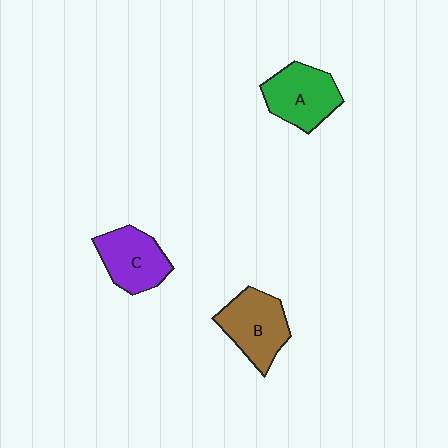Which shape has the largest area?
Shape B (brown).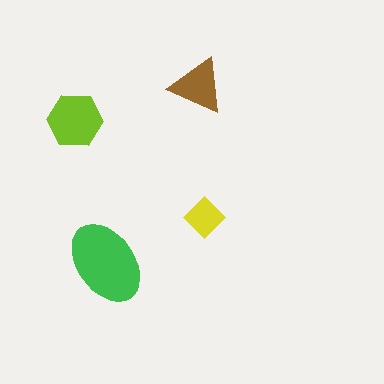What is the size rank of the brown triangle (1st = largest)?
3rd.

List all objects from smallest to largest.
The yellow diamond, the brown triangle, the lime hexagon, the green ellipse.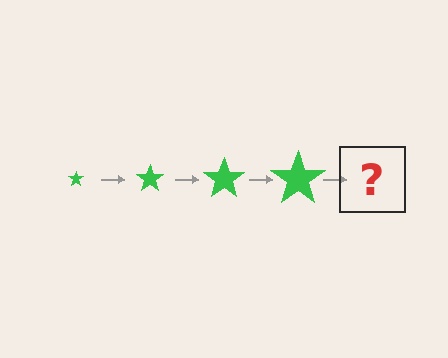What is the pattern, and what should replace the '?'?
The pattern is that the star gets progressively larger each step. The '?' should be a green star, larger than the previous one.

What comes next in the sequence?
The next element should be a green star, larger than the previous one.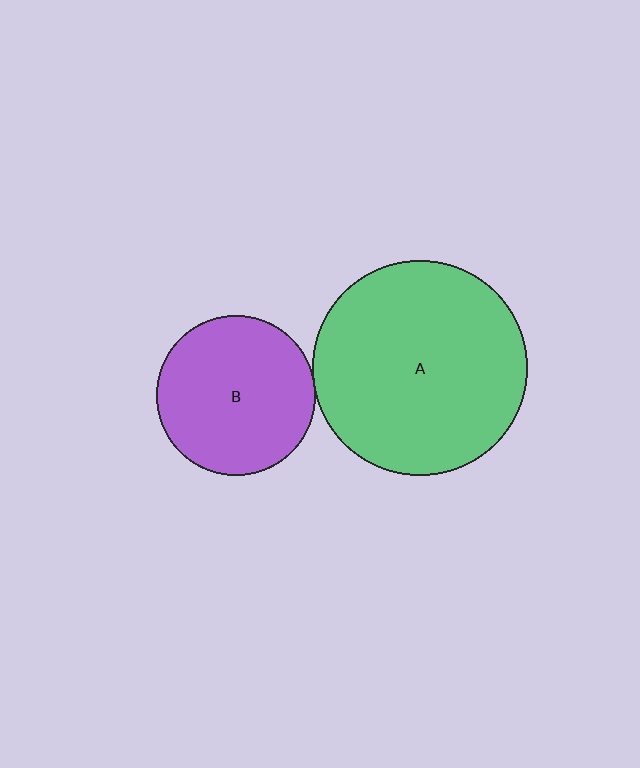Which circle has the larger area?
Circle A (green).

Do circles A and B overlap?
Yes.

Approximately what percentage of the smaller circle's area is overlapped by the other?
Approximately 5%.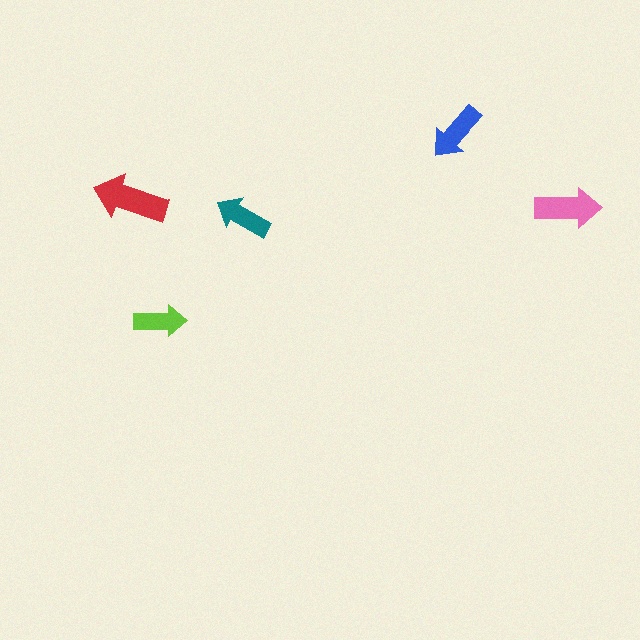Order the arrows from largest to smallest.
the red one, the pink one, the blue one, the teal one, the lime one.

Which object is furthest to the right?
The pink arrow is rightmost.